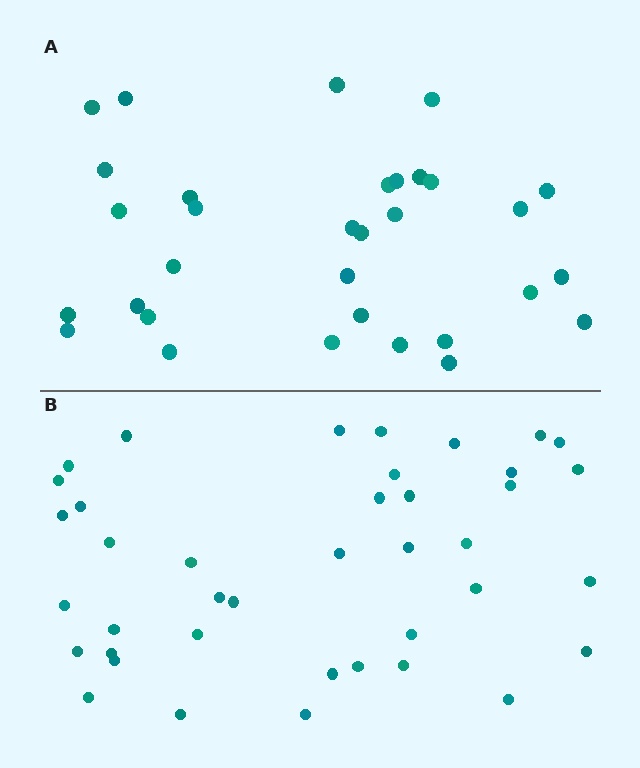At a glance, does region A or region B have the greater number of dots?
Region B (the bottom region) has more dots.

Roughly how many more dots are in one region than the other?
Region B has roughly 8 or so more dots than region A.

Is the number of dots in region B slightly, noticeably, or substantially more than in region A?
Region B has noticeably more, but not dramatically so. The ratio is roughly 1.2 to 1.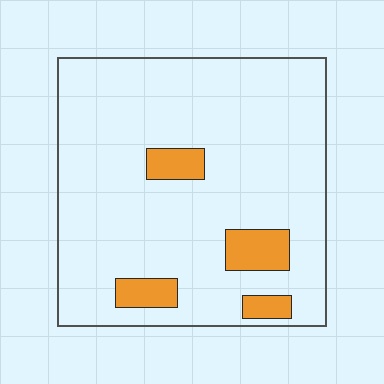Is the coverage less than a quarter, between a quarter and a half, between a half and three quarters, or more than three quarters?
Less than a quarter.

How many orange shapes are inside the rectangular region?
4.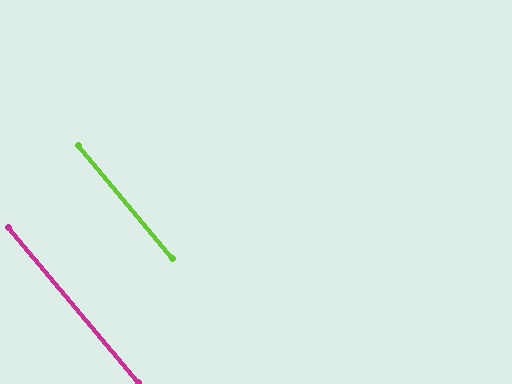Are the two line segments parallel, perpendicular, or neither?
Parallel — their directions differ by only 0.4°.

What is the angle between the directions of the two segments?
Approximately 0 degrees.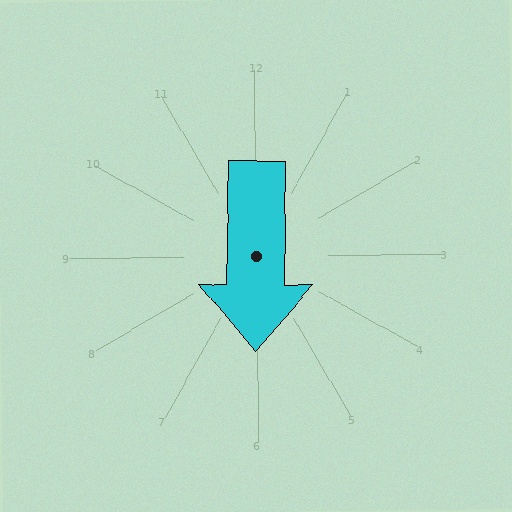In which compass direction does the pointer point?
South.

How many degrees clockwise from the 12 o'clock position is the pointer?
Approximately 181 degrees.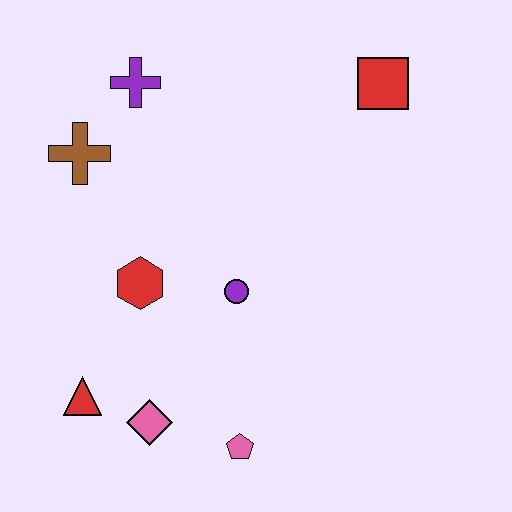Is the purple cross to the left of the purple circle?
Yes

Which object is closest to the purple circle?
The red hexagon is closest to the purple circle.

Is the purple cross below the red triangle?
No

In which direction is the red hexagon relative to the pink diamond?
The red hexagon is above the pink diamond.